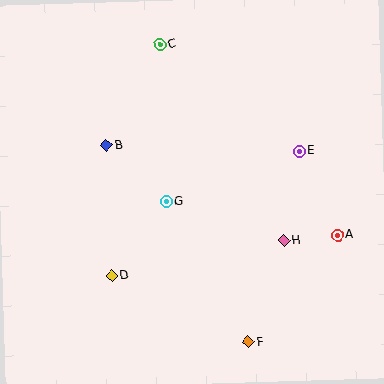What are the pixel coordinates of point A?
Point A is at (338, 235).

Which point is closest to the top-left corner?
Point C is closest to the top-left corner.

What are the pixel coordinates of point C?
Point C is at (160, 44).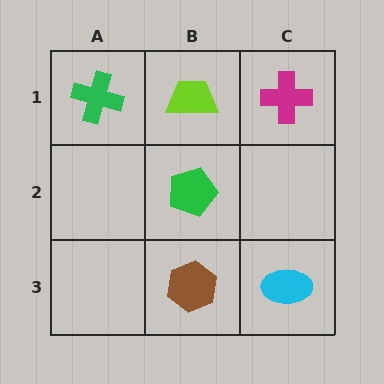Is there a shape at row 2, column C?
No, that cell is empty.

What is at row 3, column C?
A cyan ellipse.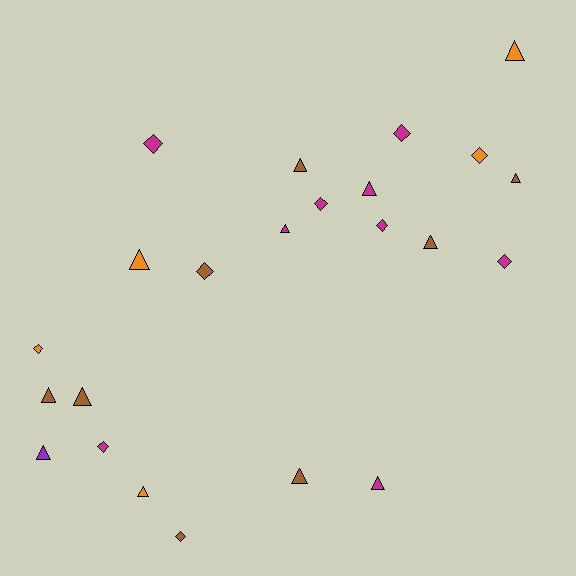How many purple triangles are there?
There is 1 purple triangle.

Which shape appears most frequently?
Triangle, with 13 objects.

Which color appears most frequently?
Magenta, with 9 objects.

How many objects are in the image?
There are 23 objects.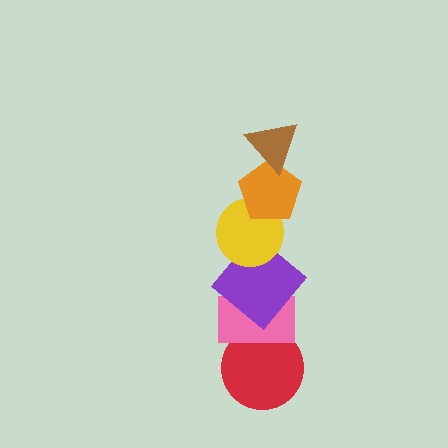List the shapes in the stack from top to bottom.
From top to bottom: the brown triangle, the orange pentagon, the yellow circle, the purple diamond, the pink rectangle, the red circle.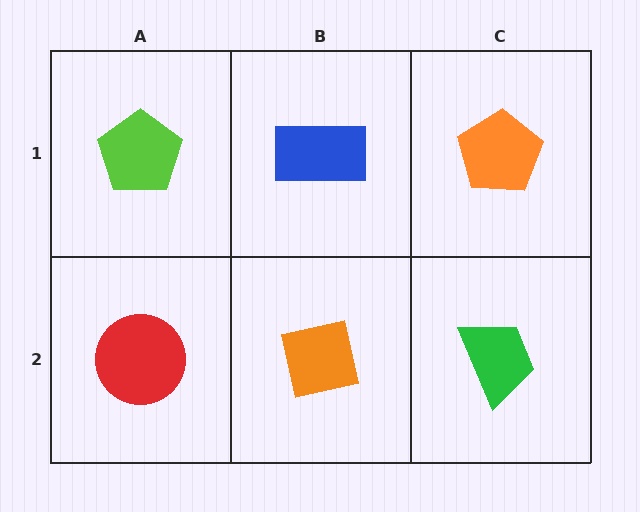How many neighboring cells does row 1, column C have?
2.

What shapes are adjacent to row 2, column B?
A blue rectangle (row 1, column B), a red circle (row 2, column A), a green trapezoid (row 2, column C).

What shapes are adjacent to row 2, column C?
An orange pentagon (row 1, column C), an orange square (row 2, column B).